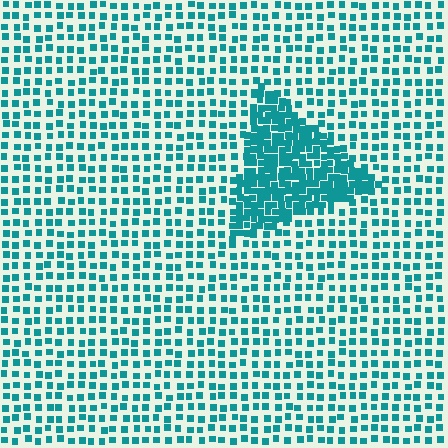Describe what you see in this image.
The image contains small teal elements arranged at two different densities. A triangle-shaped region is visible where the elements are more densely packed than the surrounding area.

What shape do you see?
I see a triangle.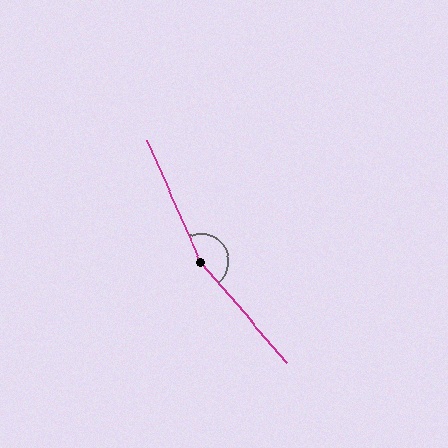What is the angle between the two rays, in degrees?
Approximately 163 degrees.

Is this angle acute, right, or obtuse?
It is obtuse.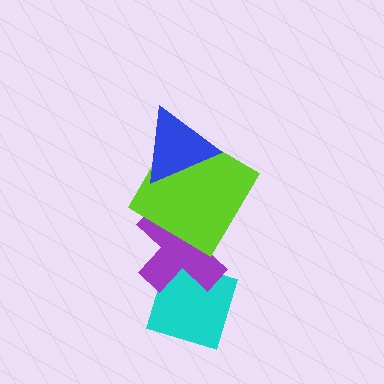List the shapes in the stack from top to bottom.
From top to bottom: the blue triangle, the lime diamond, the purple cross, the cyan diamond.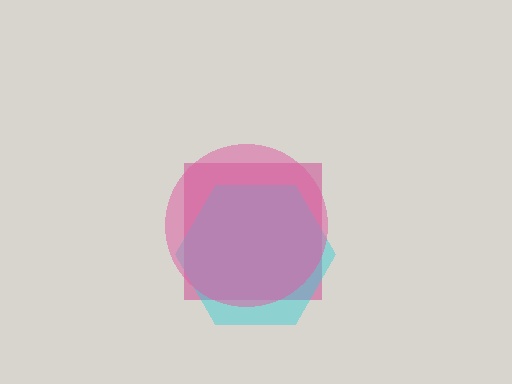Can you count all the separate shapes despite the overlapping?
Yes, there are 3 separate shapes.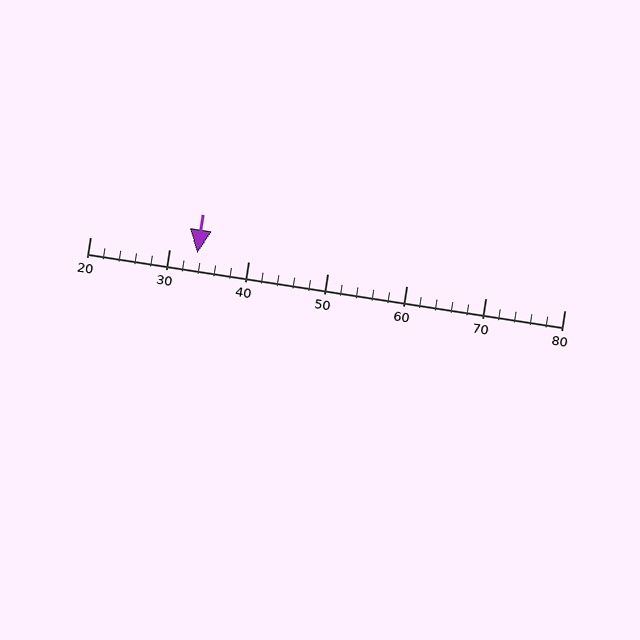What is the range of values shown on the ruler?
The ruler shows values from 20 to 80.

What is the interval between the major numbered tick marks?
The major tick marks are spaced 10 units apart.